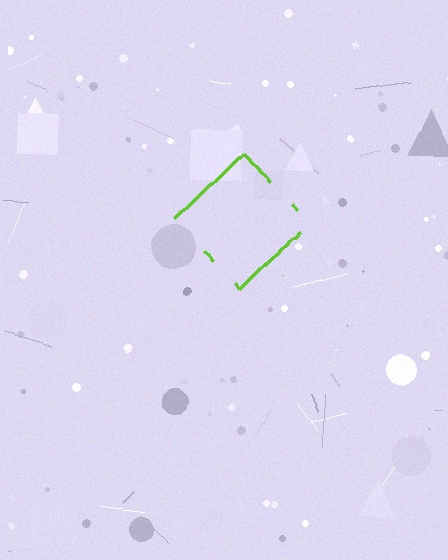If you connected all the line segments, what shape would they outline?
They would outline a diamond.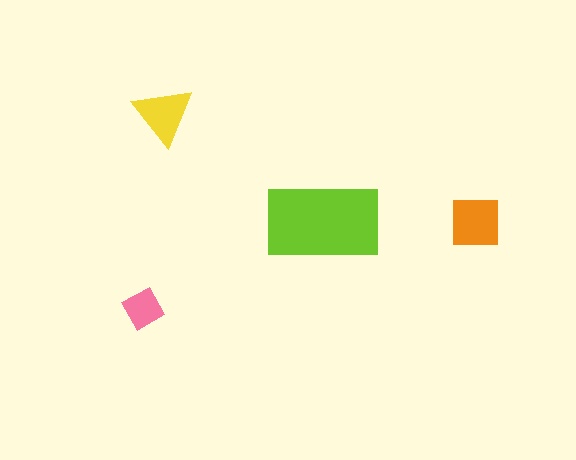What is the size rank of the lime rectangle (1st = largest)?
1st.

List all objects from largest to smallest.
The lime rectangle, the orange square, the yellow triangle, the pink diamond.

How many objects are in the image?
There are 4 objects in the image.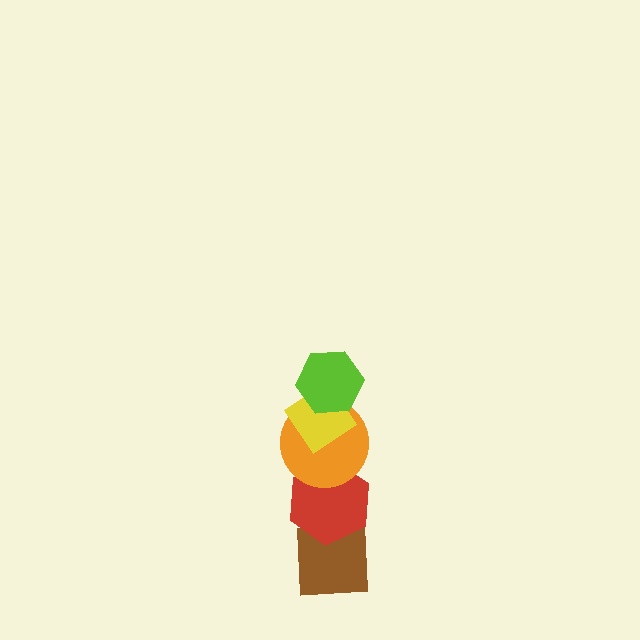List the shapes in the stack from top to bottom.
From top to bottom: the lime hexagon, the yellow diamond, the orange circle, the red hexagon, the brown square.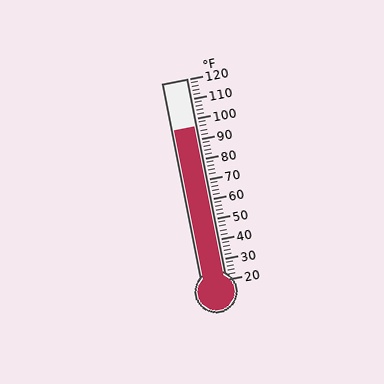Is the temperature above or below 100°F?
The temperature is below 100°F.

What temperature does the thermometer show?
The thermometer shows approximately 96°F.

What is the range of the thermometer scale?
The thermometer scale ranges from 20°F to 120°F.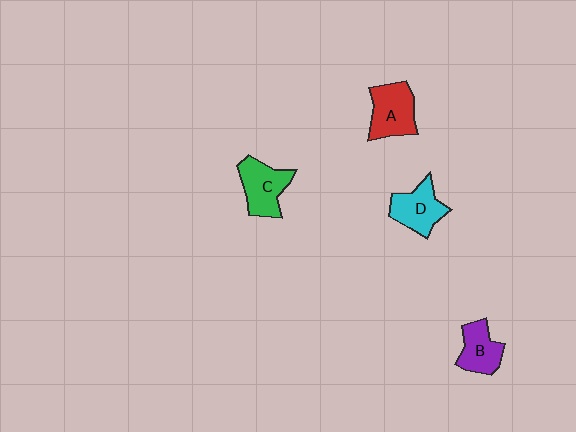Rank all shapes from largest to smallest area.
From largest to smallest: A (red), C (green), D (cyan), B (purple).